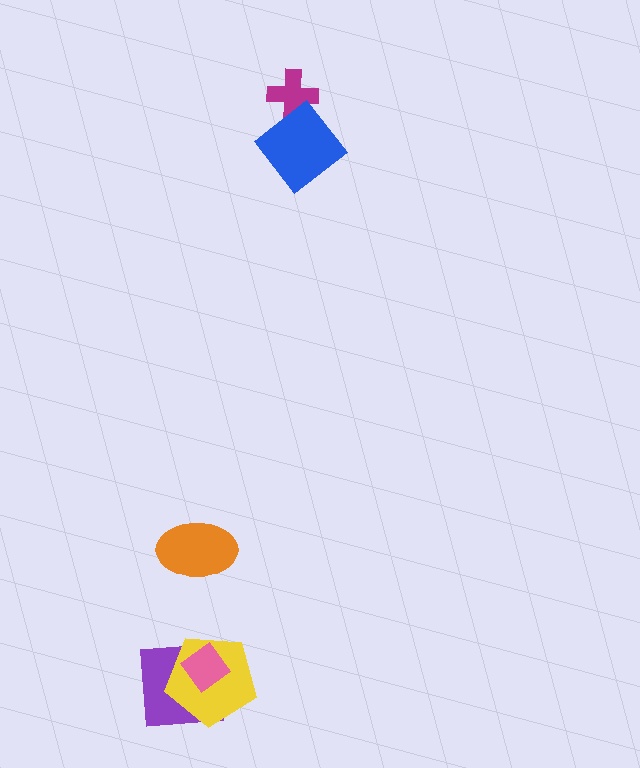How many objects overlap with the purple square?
2 objects overlap with the purple square.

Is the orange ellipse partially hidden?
No, no other shape covers it.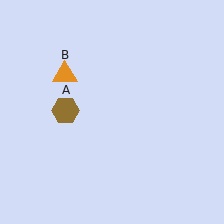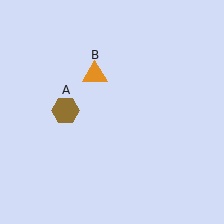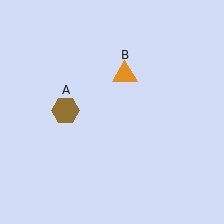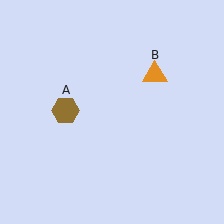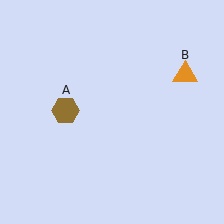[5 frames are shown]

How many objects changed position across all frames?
1 object changed position: orange triangle (object B).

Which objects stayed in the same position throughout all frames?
Brown hexagon (object A) remained stationary.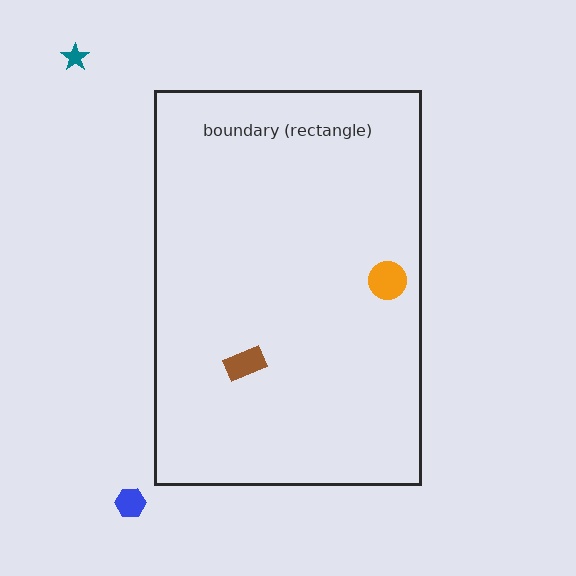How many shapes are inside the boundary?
2 inside, 2 outside.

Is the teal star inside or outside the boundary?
Outside.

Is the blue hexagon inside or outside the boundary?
Outside.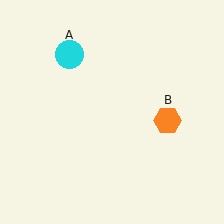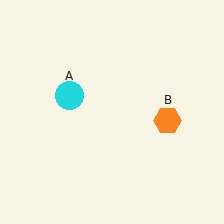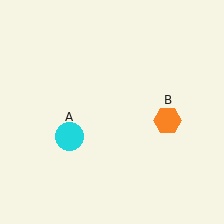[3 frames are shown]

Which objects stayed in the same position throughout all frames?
Orange hexagon (object B) remained stationary.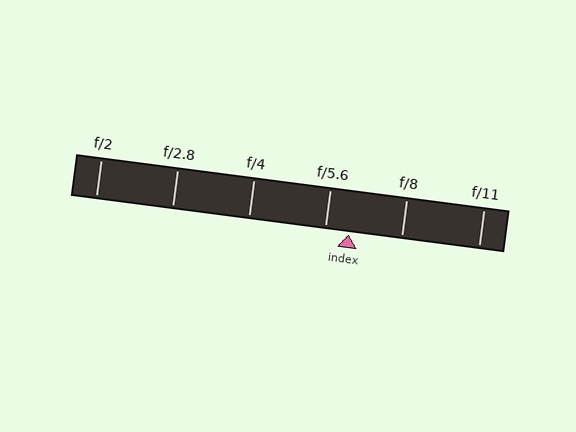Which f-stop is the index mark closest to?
The index mark is closest to f/5.6.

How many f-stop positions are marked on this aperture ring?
There are 6 f-stop positions marked.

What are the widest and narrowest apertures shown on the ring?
The widest aperture shown is f/2 and the narrowest is f/11.